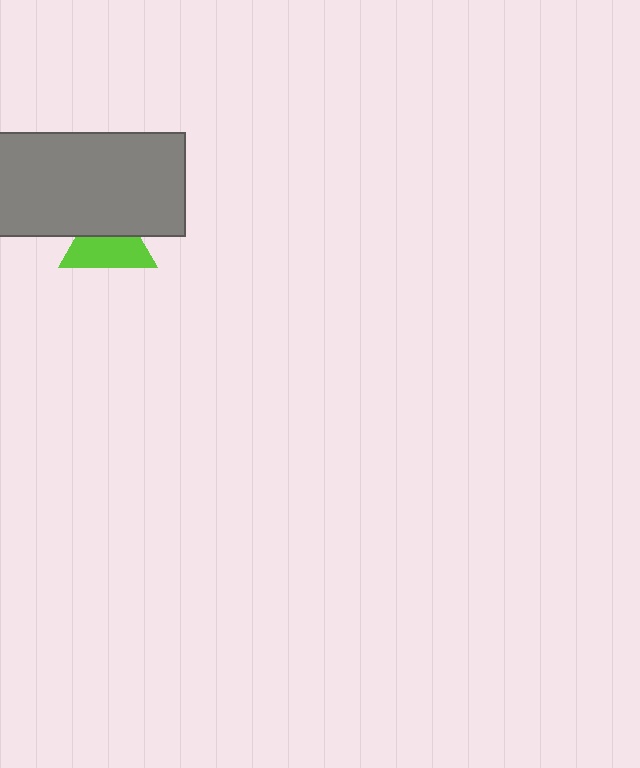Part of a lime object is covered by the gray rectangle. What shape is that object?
It is a triangle.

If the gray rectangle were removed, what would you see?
You would see the complete lime triangle.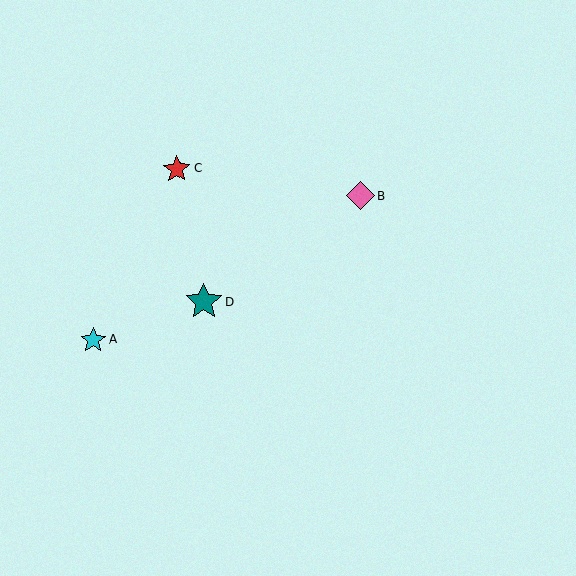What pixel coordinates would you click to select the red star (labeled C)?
Click at (177, 169) to select the red star C.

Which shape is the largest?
The teal star (labeled D) is the largest.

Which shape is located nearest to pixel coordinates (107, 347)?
The cyan star (labeled A) at (93, 340) is nearest to that location.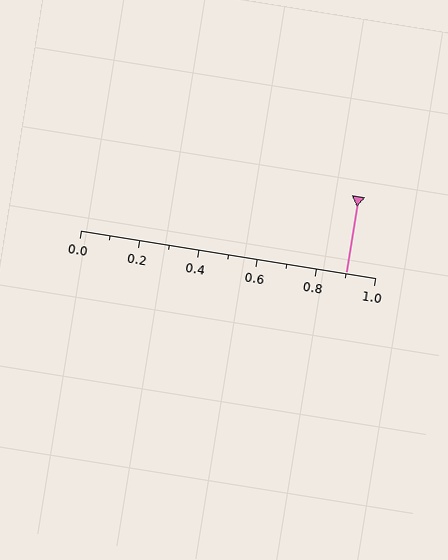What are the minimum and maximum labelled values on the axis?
The axis runs from 0.0 to 1.0.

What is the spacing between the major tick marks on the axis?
The major ticks are spaced 0.2 apart.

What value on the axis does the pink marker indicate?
The marker indicates approximately 0.9.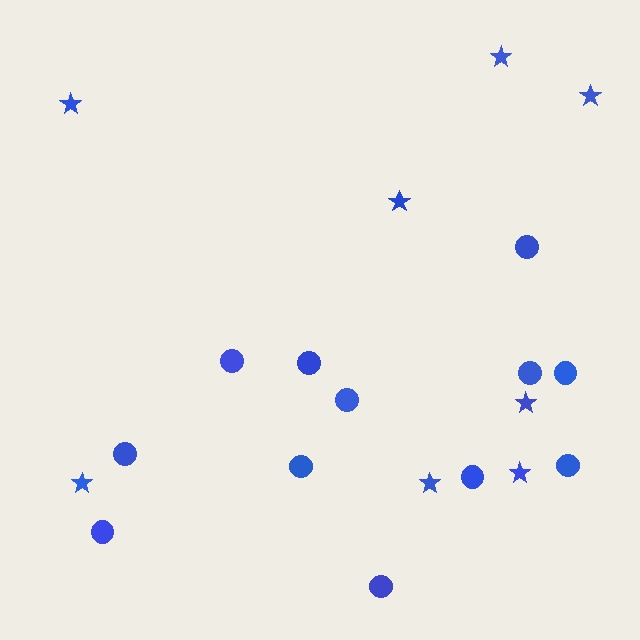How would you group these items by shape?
There are 2 groups: one group of stars (8) and one group of circles (12).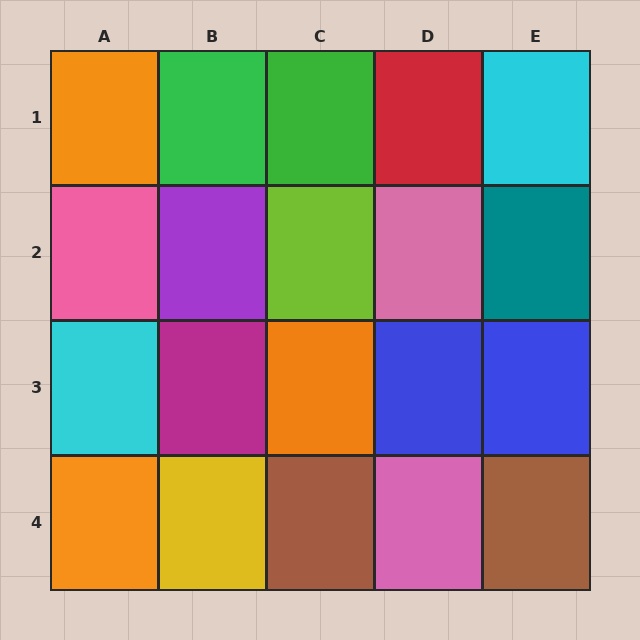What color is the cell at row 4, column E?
Brown.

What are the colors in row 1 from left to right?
Orange, green, green, red, cyan.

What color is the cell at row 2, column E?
Teal.